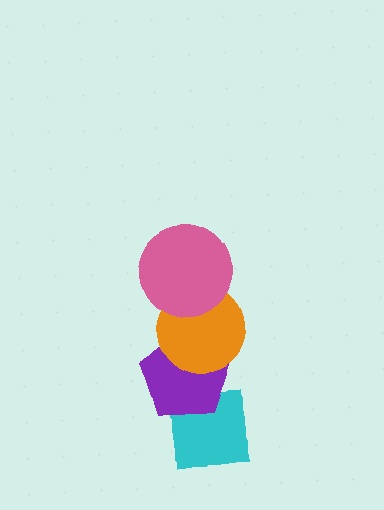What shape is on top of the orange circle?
The pink circle is on top of the orange circle.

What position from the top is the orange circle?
The orange circle is 2nd from the top.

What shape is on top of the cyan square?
The purple pentagon is on top of the cyan square.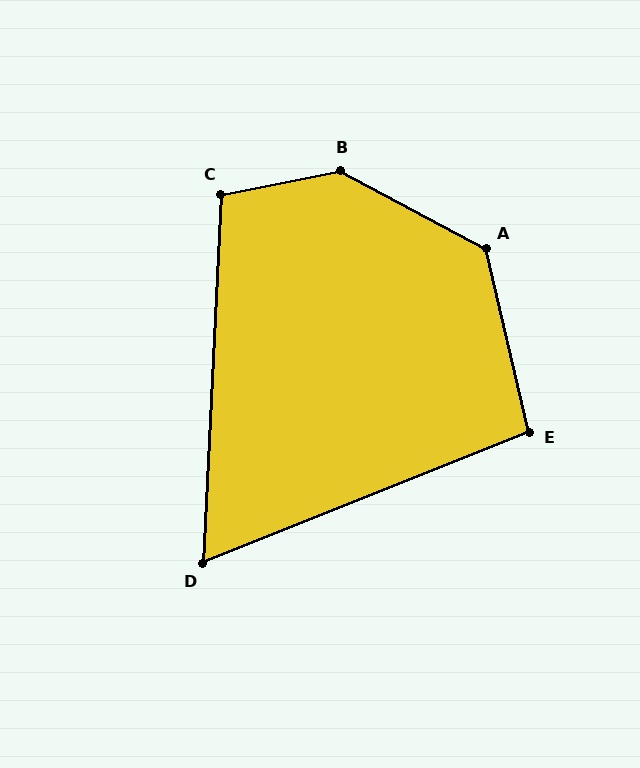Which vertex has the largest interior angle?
B, at approximately 141 degrees.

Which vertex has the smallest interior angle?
D, at approximately 65 degrees.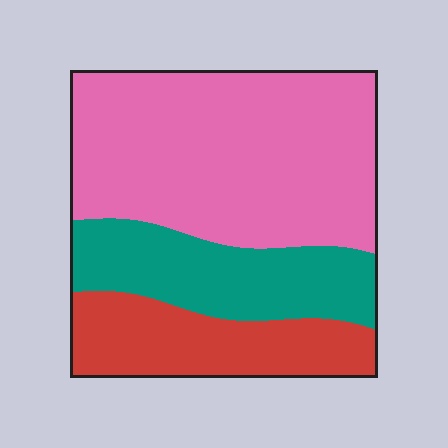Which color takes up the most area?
Pink, at roughly 55%.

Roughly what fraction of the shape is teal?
Teal takes up about one quarter (1/4) of the shape.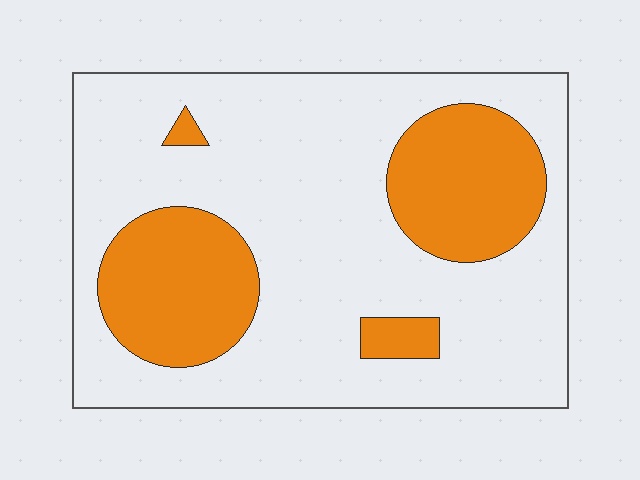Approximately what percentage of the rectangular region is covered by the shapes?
Approximately 25%.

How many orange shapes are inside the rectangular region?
4.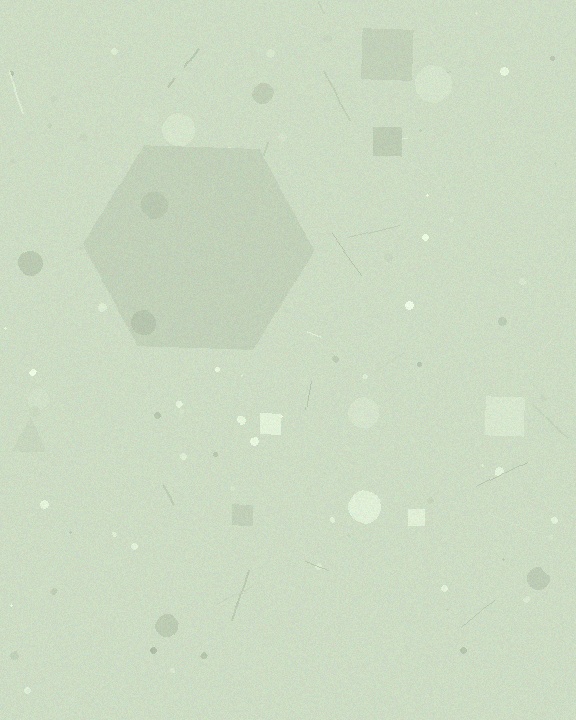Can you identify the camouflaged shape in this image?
The camouflaged shape is a hexagon.